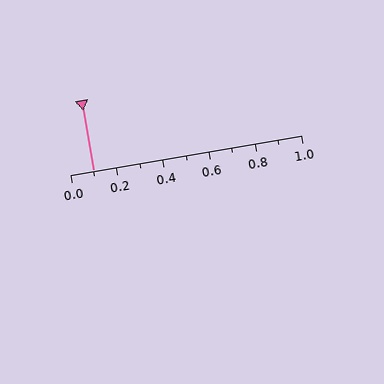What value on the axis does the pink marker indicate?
The marker indicates approximately 0.1.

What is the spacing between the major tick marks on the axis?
The major ticks are spaced 0.2 apart.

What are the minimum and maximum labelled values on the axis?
The axis runs from 0.0 to 1.0.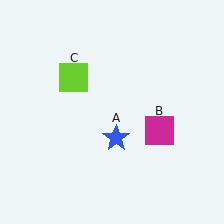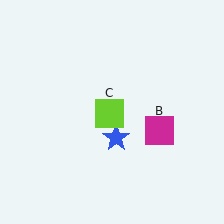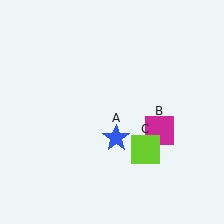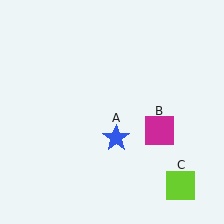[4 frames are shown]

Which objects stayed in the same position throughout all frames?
Blue star (object A) and magenta square (object B) remained stationary.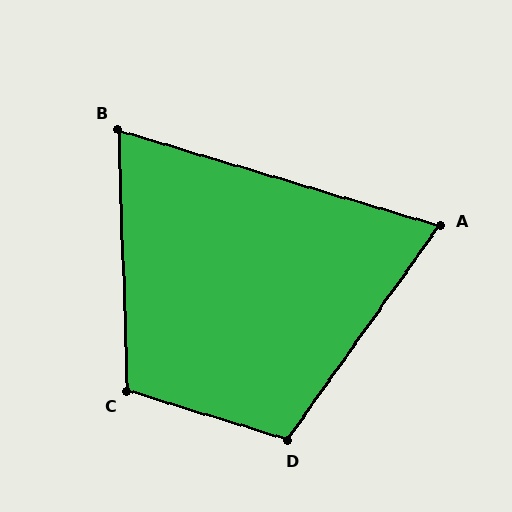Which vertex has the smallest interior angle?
A, at approximately 71 degrees.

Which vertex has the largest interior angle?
C, at approximately 109 degrees.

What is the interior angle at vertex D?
Approximately 108 degrees (obtuse).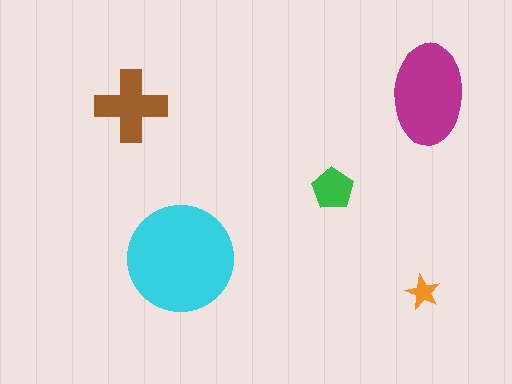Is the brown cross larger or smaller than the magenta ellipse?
Smaller.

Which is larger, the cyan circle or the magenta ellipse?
The cyan circle.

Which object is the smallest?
The orange star.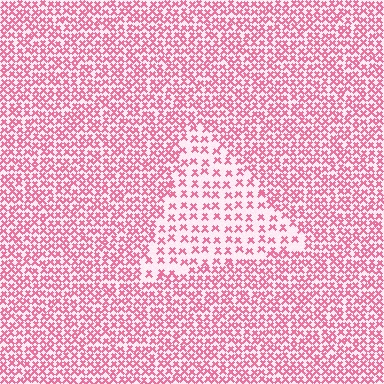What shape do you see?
I see a triangle.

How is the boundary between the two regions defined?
The boundary is defined by a change in element density (approximately 2.0x ratio). All elements are the same color, size, and shape.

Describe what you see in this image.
The image contains small pink elements arranged at two different densities. A triangle-shaped region is visible where the elements are less densely packed than the surrounding area.